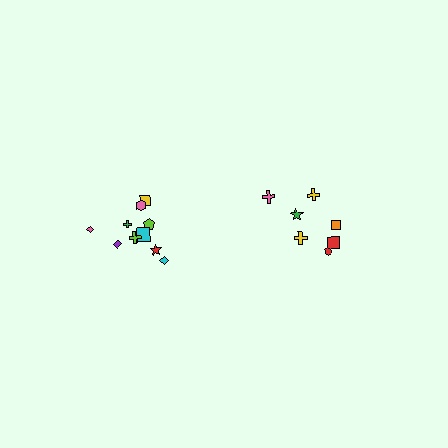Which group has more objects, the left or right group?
The left group.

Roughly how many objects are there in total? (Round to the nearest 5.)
Roughly 15 objects in total.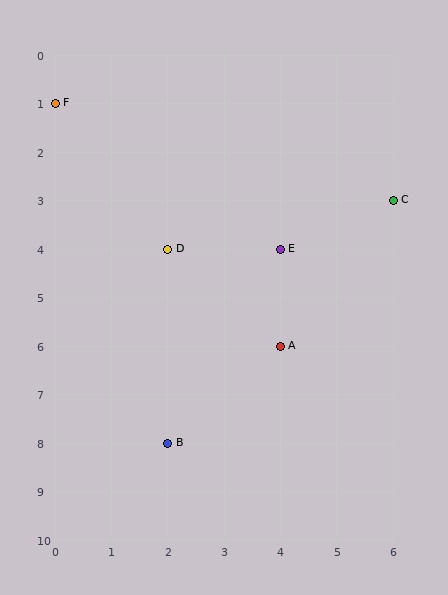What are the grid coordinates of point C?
Point C is at grid coordinates (6, 3).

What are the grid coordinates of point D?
Point D is at grid coordinates (2, 4).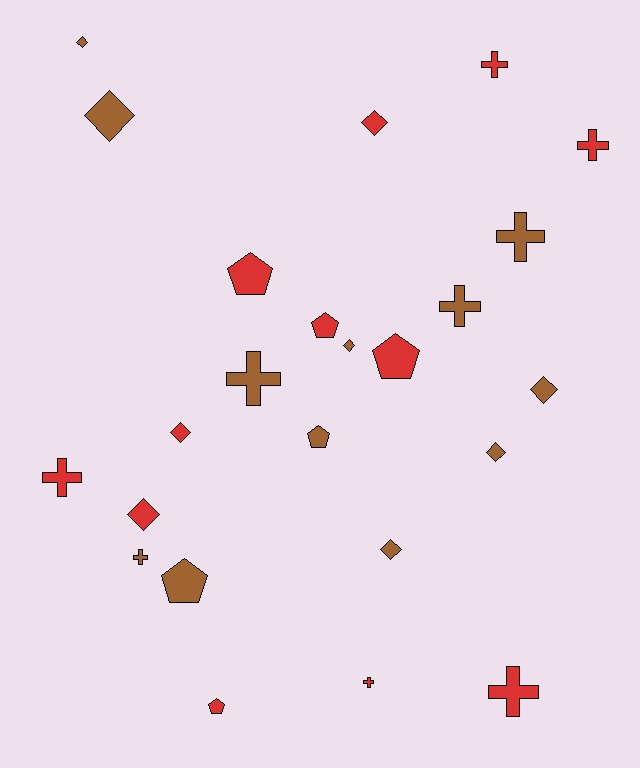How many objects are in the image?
There are 24 objects.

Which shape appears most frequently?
Cross, with 9 objects.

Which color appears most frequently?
Red, with 12 objects.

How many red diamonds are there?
There are 3 red diamonds.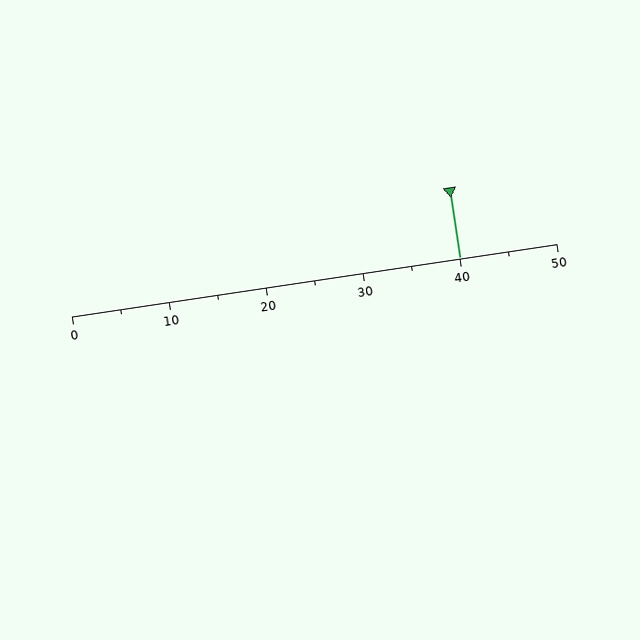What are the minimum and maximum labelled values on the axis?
The axis runs from 0 to 50.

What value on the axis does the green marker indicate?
The marker indicates approximately 40.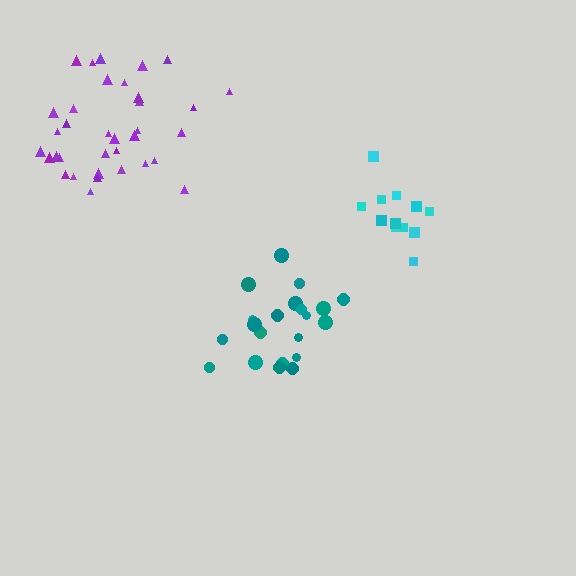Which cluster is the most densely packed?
Cyan.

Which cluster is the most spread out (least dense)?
Purple.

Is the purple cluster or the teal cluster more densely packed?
Teal.